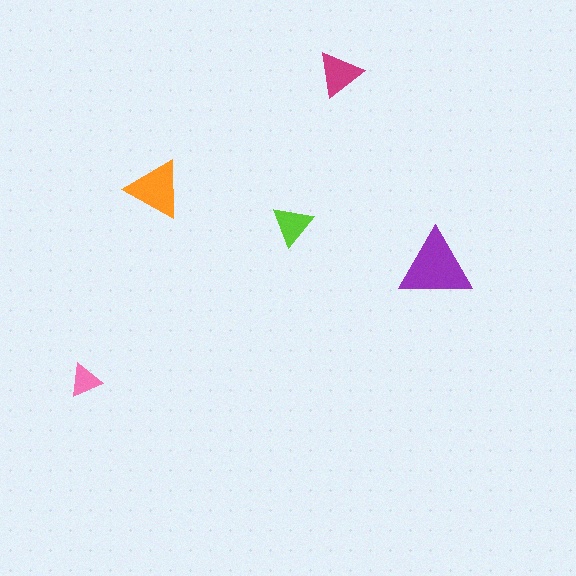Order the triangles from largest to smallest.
the purple one, the orange one, the magenta one, the lime one, the pink one.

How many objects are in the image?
There are 5 objects in the image.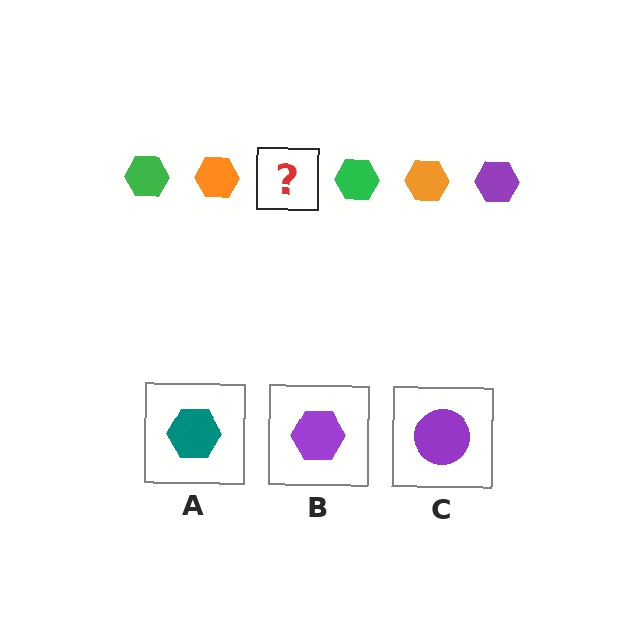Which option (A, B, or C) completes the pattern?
B.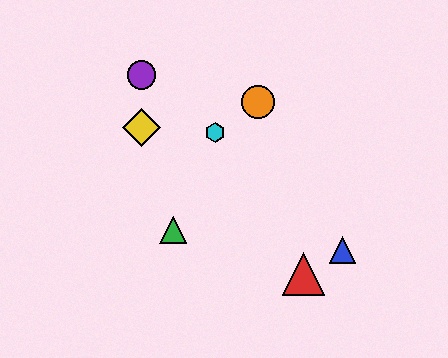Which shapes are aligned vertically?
The yellow diamond, the purple circle are aligned vertically.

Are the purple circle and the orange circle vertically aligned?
No, the purple circle is at x≈141 and the orange circle is at x≈258.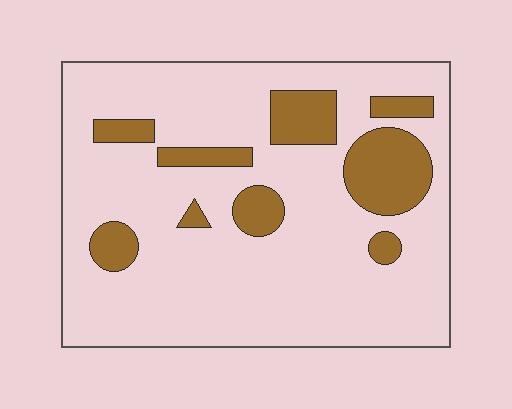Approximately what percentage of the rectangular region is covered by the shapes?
Approximately 20%.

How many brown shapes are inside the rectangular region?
9.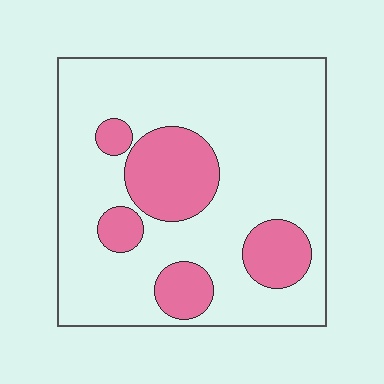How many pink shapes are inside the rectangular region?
5.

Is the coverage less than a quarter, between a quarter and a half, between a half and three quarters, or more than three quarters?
Less than a quarter.